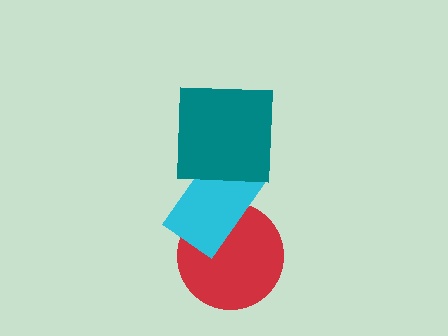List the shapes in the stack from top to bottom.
From top to bottom: the teal square, the cyan rectangle, the red circle.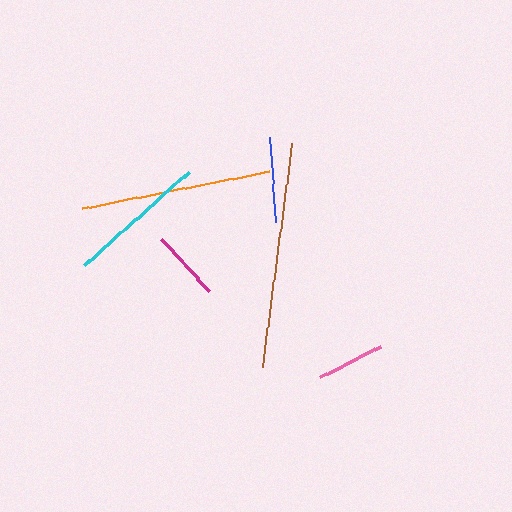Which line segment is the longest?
The brown line is the longest at approximately 226 pixels.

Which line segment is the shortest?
The pink line is the shortest at approximately 68 pixels.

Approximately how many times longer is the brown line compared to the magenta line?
The brown line is approximately 3.2 times the length of the magenta line.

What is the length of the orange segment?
The orange segment is approximately 190 pixels long.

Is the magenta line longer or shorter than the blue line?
The blue line is longer than the magenta line.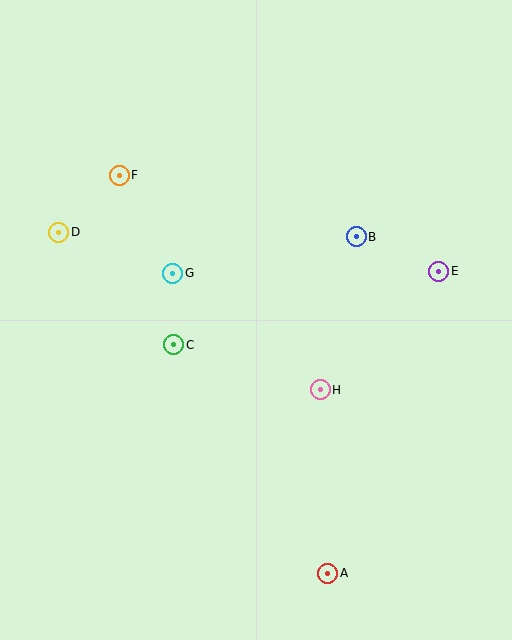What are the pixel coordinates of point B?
Point B is at (356, 237).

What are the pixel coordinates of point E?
Point E is at (439, 271).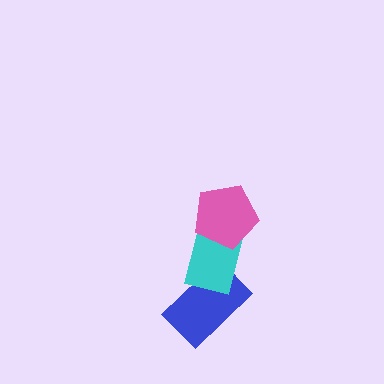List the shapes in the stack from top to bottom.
From top to bottom: the pink pentagon, the cyan rectangle, the blue rectangle.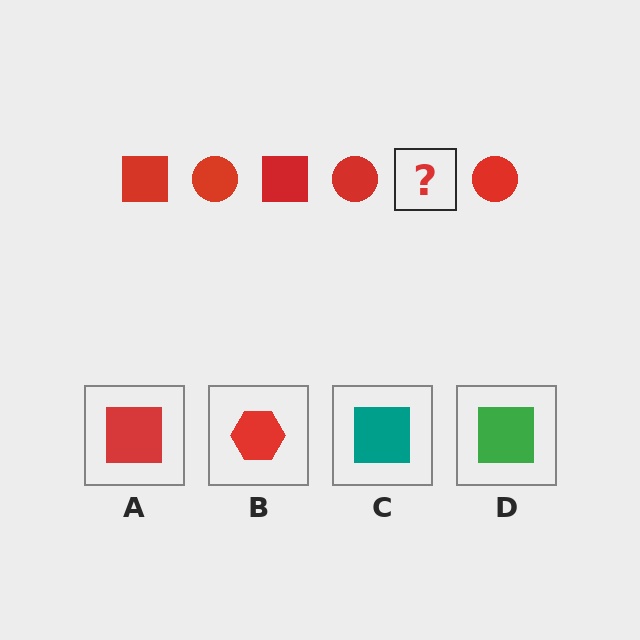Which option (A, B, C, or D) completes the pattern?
A.